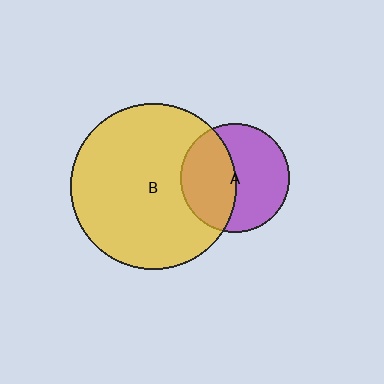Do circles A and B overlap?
Yes.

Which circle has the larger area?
Circle B (yellow).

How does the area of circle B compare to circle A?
Approximately 2.4 times.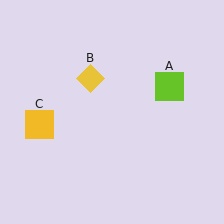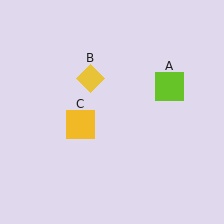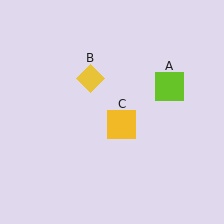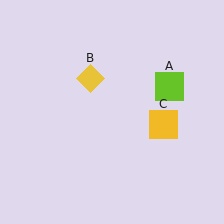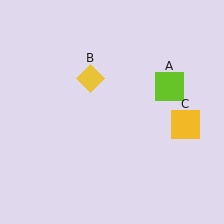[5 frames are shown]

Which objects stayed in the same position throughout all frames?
Lime square (object A) and yellow diamond (object B) remained stationary.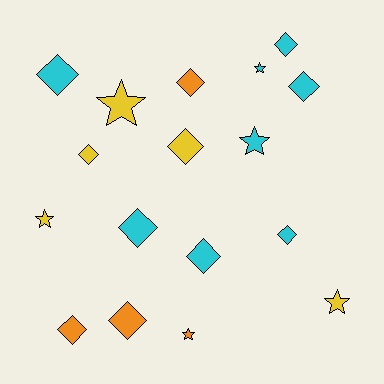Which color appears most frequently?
Cyan, with 8 objects.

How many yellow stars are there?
There are 3 yellow stars.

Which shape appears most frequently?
Diamond, with 11 objects.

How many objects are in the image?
There are 17 objects.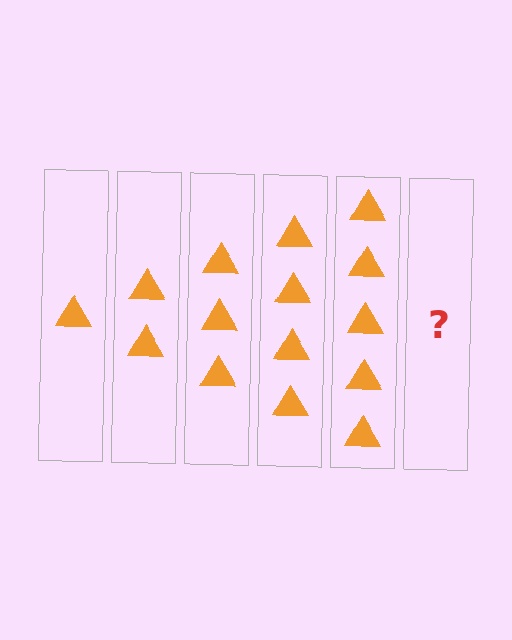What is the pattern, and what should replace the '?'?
The pattern is that each step adds one more triangle. The '?' should be 6 triangles.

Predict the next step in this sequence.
The next step is 6 triangles.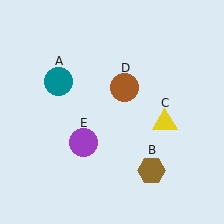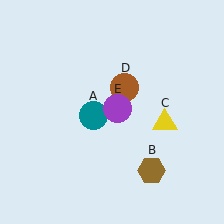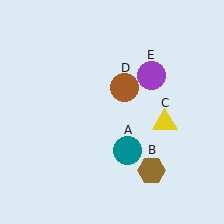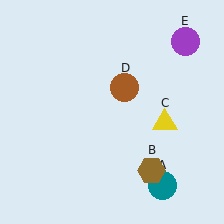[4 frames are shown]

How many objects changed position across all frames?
2 objects changed position: teal circle (object A), purple circle (object E).